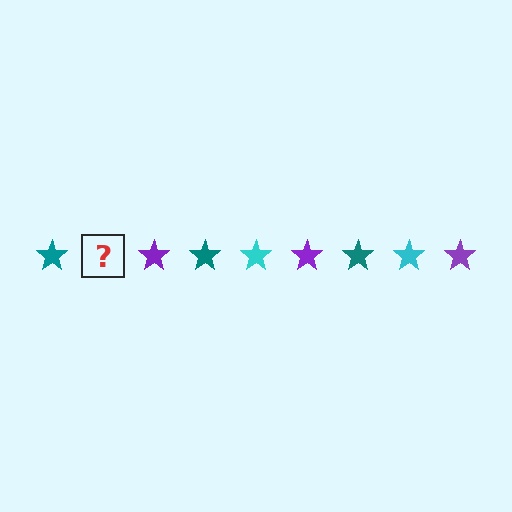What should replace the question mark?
The question mark should be replaced with a cyan star.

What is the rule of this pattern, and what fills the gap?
The rule is that the pattern cycles through teal, cyan, purple stars. The gap should be filled with a cyan star.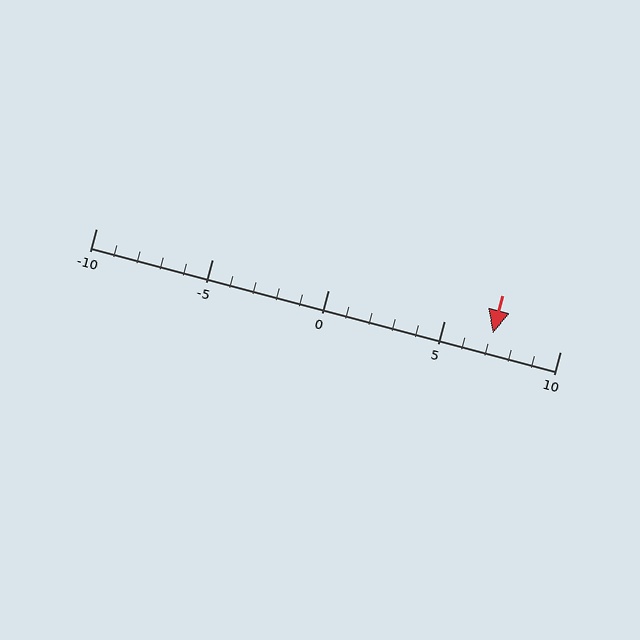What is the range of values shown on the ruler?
The ruler shows values from -10 to 10.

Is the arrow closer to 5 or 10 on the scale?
The arrow is closer to 5.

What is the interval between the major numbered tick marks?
The major tick marks are spaced 5 units apart.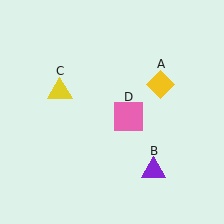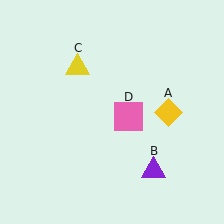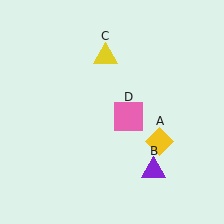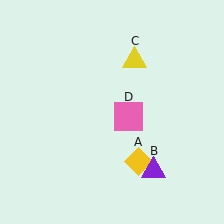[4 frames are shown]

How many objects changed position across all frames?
2 objects changed position: yellow diamond (object A), yellow triangle (object C).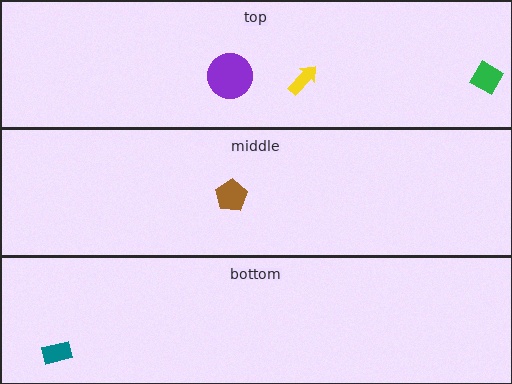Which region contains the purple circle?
The top region.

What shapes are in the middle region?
The brown pentagon.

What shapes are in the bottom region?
The teal rectangle.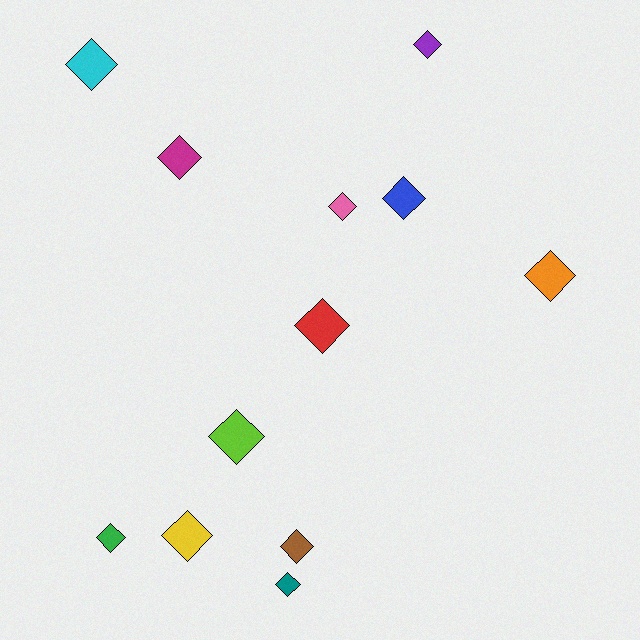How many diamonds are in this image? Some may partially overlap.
There are 12 diamonds.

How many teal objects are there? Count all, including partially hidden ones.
There is 1 teal object.